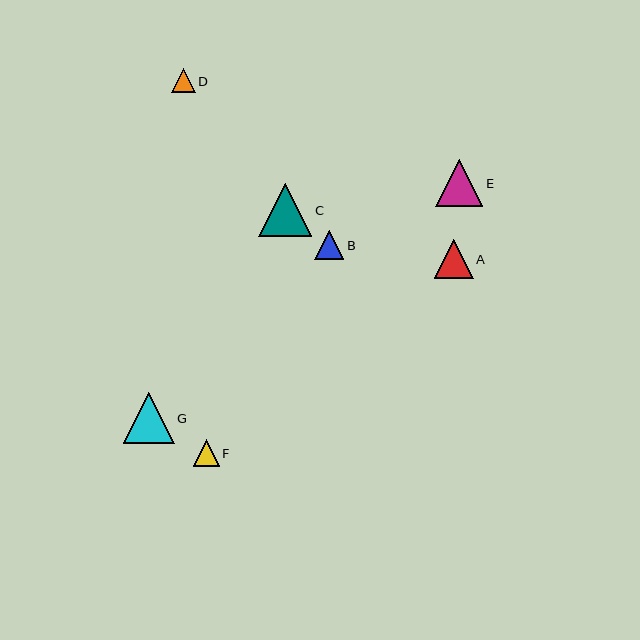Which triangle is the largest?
Triangle C is the largest with a size of approximately 53 pixels.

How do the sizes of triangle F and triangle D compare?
Triangle F and triangle D are approximately the same size.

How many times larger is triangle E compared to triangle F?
Triangle E is approximately 1.8 times the size of triangle F.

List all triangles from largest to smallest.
From largest to smallest: C, G, E, A, B, F, D.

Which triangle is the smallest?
Triangle D is the smallest with a size of approximately 24 pixels.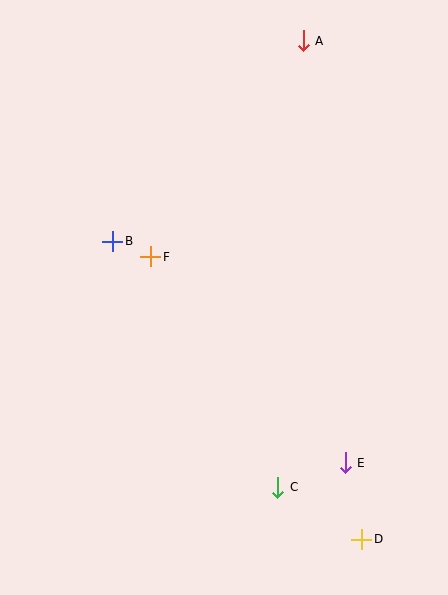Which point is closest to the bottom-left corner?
Point C is closest to the bottom-left corner.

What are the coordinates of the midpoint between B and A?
The midpoint between B and A is at (208, 141).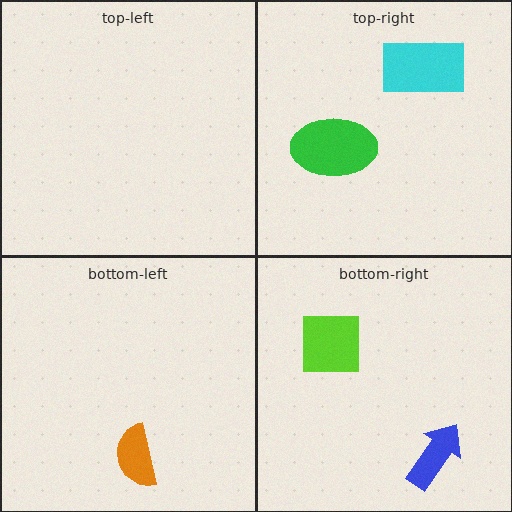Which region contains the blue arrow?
The bottom-right region.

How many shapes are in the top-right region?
2.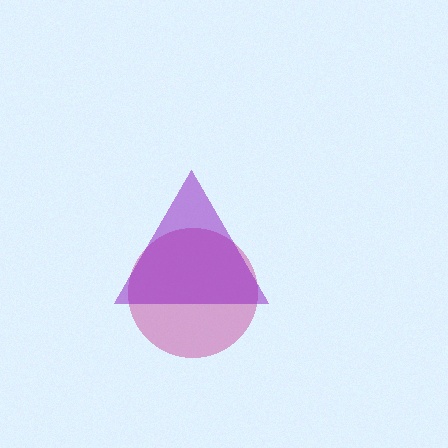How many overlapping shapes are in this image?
There are 2 overlapping shapes in the image.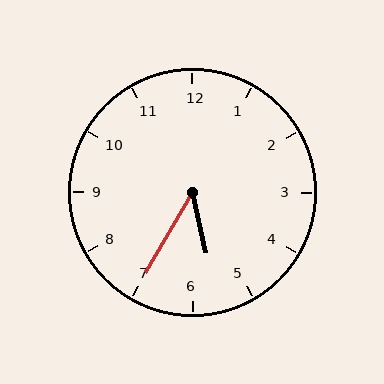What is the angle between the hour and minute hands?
Approximately 42 degrees.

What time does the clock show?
5:35.